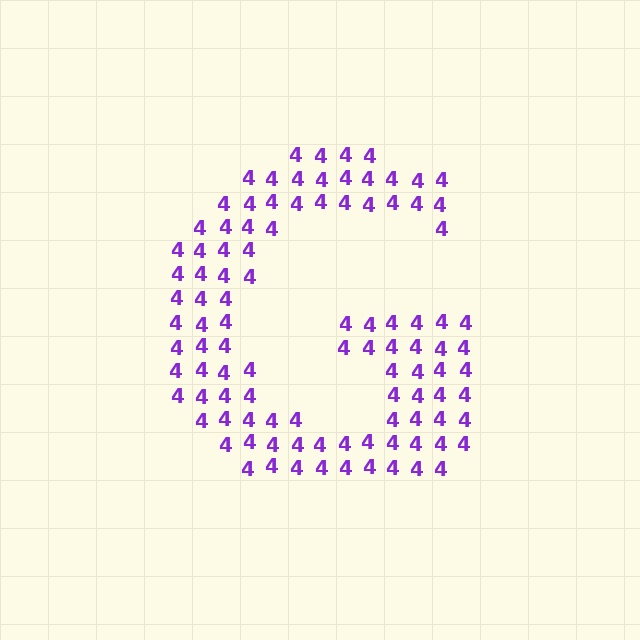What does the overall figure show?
The overall figure shows the letter G.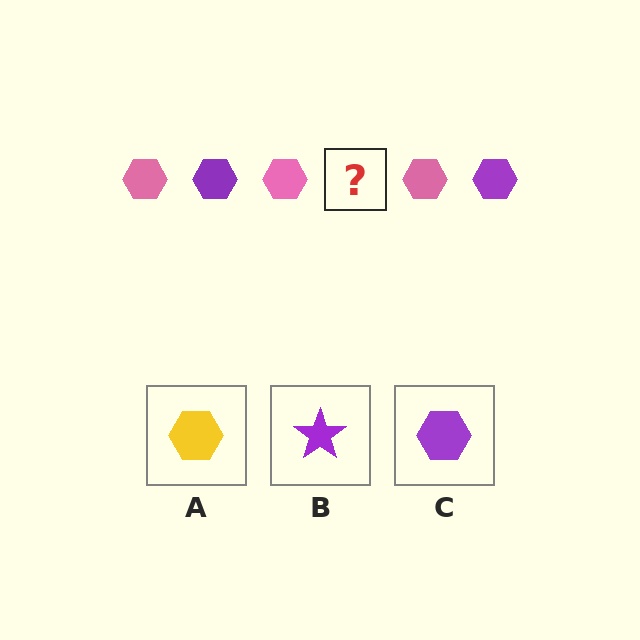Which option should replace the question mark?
Option C.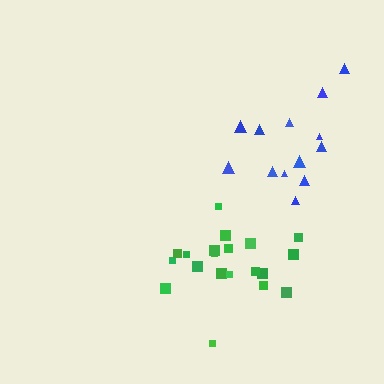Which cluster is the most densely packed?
Green.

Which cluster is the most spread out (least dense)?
Blue.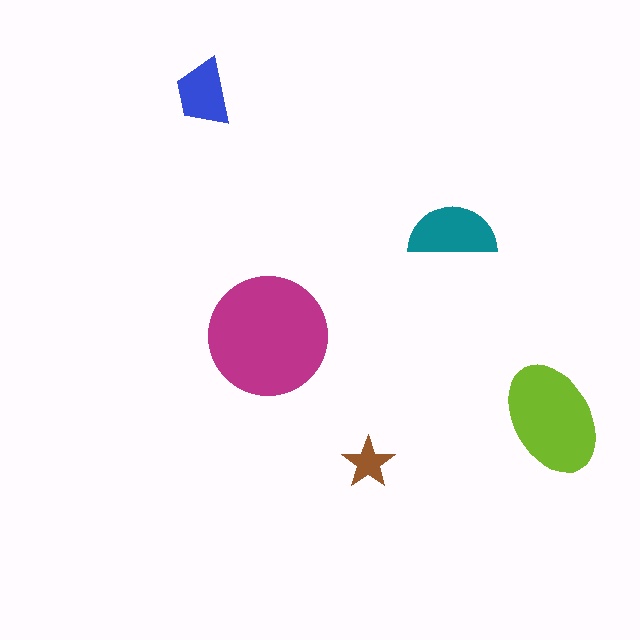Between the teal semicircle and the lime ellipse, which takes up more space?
The lime ellipse.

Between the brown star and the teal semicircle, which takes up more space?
The teal semicircle.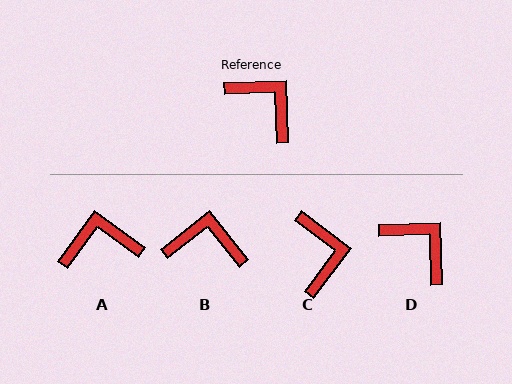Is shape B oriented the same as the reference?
No, it is off by about 36 degrees.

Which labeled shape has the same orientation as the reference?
D.